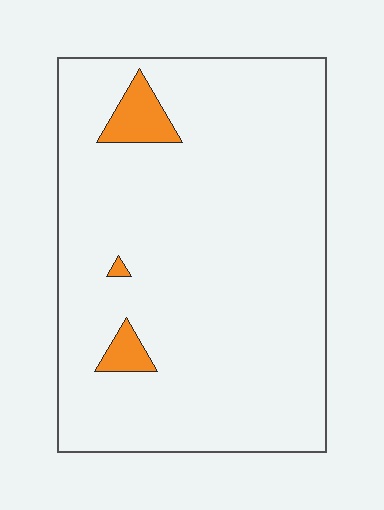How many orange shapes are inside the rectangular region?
3.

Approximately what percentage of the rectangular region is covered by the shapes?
Approximately 5%.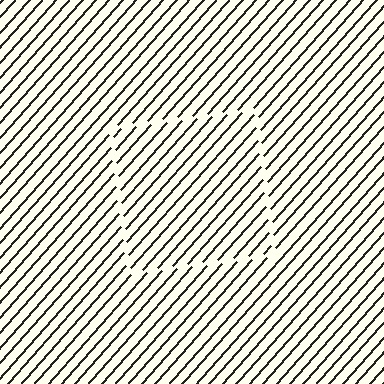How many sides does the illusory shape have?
4 sides — the line-ends trace a square.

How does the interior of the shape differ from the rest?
The interior of the shape contains the same grating, shifted by half a period — the contour is defined by the phase discontinuity where line-ends from the inner and outer gratings abut.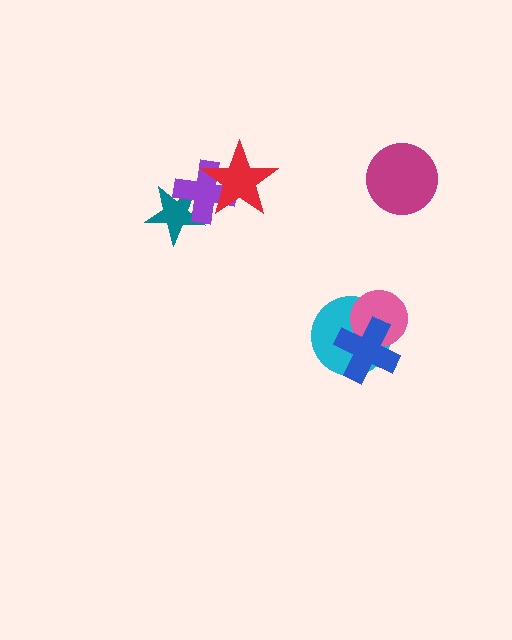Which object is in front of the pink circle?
The blue cross is in front of the pink circle.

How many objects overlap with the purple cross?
2 objects overlap with the purple cross.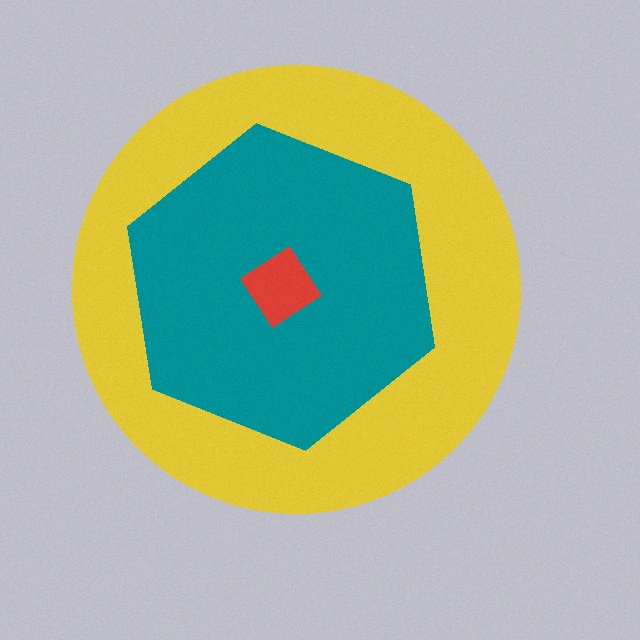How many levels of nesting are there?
3.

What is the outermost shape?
The yellow circle.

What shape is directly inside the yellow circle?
The teal hexagon.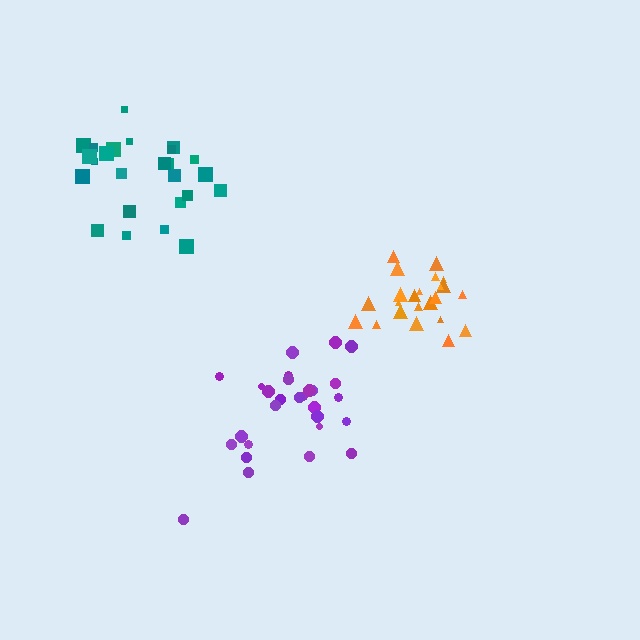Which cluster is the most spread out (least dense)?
Teal.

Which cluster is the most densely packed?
Orange.